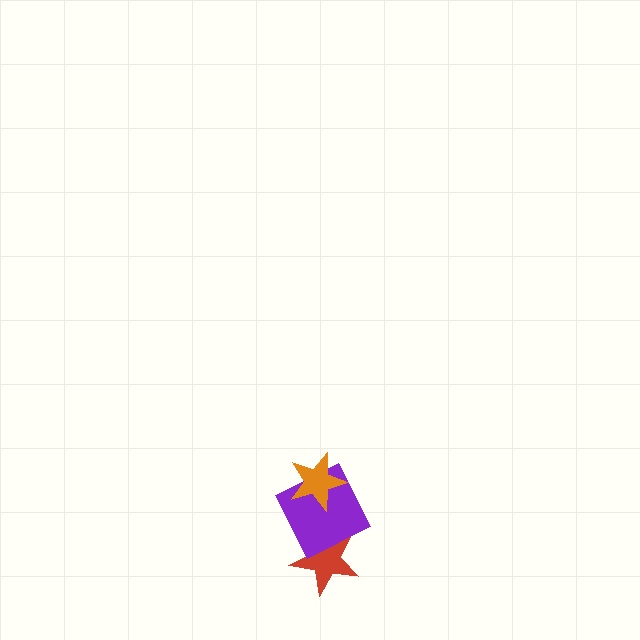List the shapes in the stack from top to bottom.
From top to bottom: the orange star, the purple square, the red star.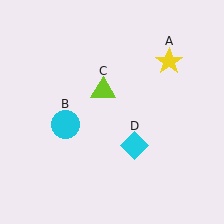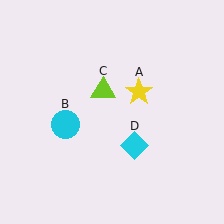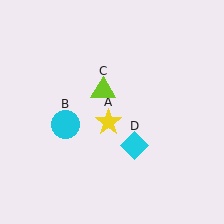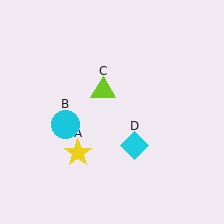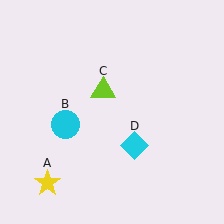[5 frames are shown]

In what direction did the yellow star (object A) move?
The yellow star (object A) moved down and to the left.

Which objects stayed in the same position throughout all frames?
Cyan circle (object B) and lime triangle (object C) and cyan diamond (object D) remained stationary.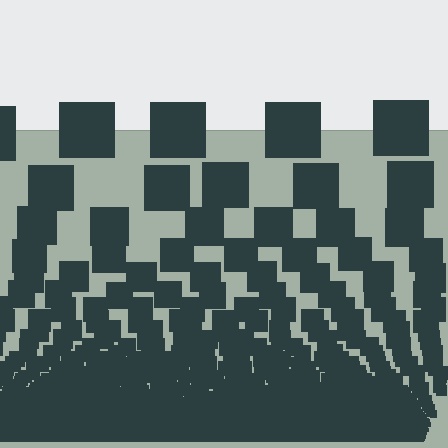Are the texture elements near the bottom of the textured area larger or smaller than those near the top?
Smaller. The gradient is inverted — elements near the bottom are smaller and denser.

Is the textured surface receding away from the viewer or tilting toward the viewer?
The surface appears to tilt toward the viewer. Texture elements get larger and sparser toward the top.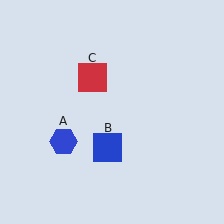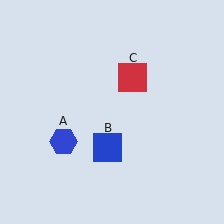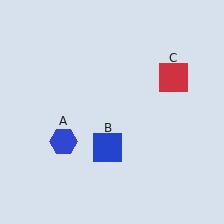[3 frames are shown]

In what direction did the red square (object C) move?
The red square (object C) moved right.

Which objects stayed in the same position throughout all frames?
Blue hexagon (object A) and blue square (object B) remained stationary.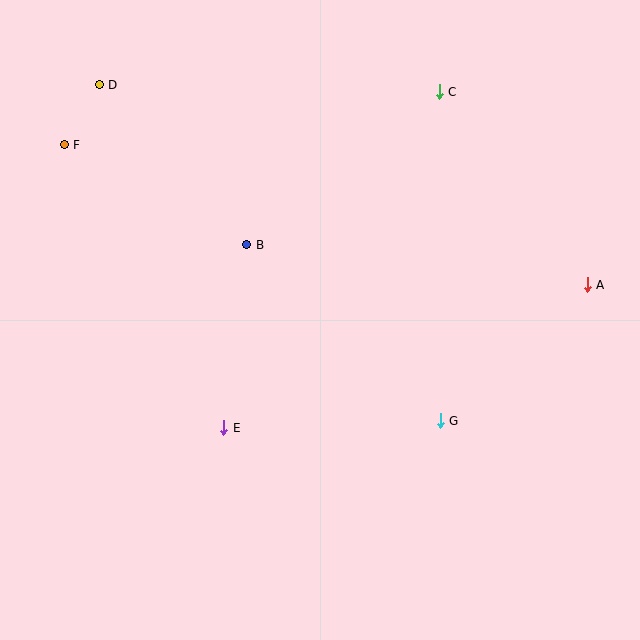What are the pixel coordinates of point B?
Point B is at (247, 245).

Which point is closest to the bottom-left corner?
Point E is closest to the bottom-left corner.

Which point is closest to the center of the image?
Point B at (247, 245) is closest to the center.